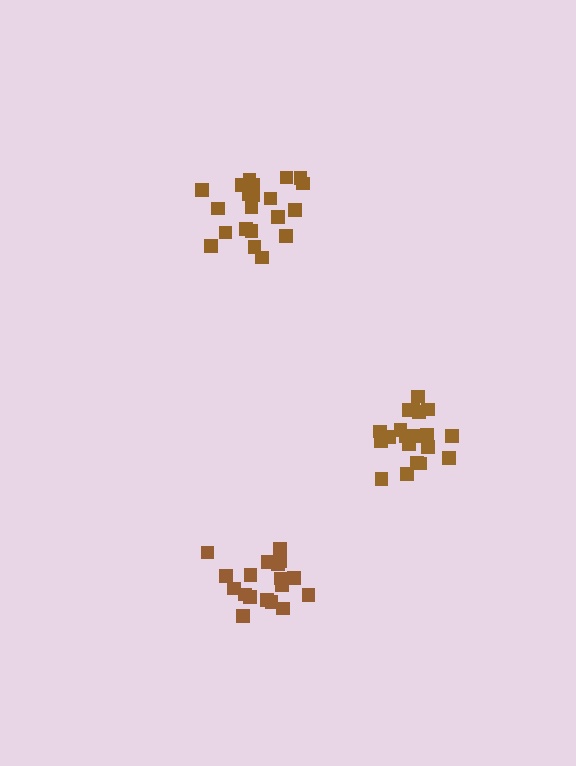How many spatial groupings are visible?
There are 3 spatial groupings.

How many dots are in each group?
Group 1: 18 dots, Group 2: 20 dots, Group 3: 21 dots (59 total).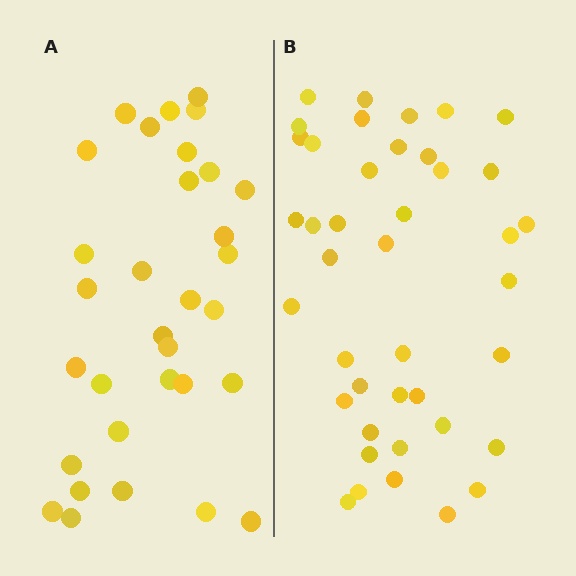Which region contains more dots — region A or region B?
Region B (the right region) has more dots.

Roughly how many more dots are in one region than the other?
Region B has roughly 8 or so more dots than region A.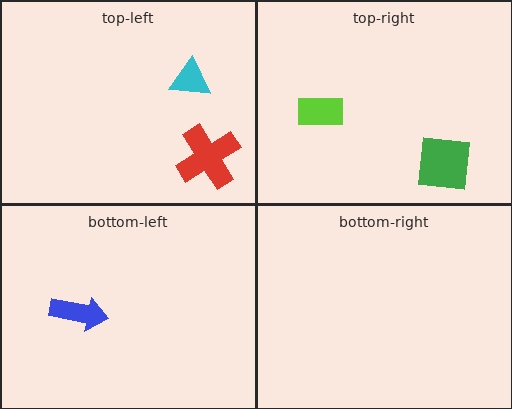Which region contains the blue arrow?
The bottom-left region.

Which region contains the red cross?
The top-left region.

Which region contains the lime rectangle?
The top-right region.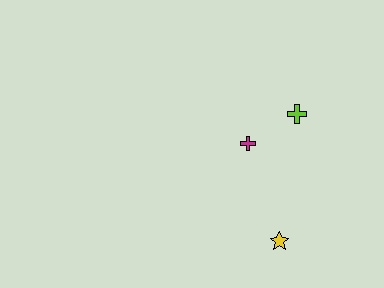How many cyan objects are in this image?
There are no cyan objects.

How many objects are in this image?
There are 3 objects.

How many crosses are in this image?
There are 2 crosses.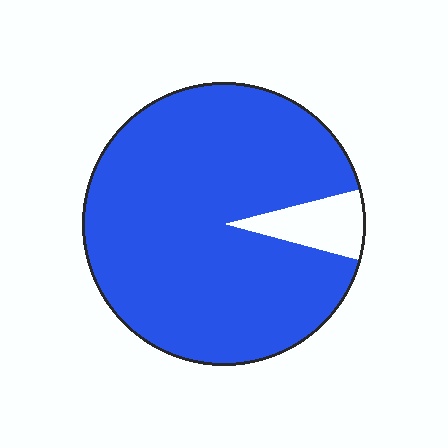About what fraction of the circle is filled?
About nine tenths (9/10).